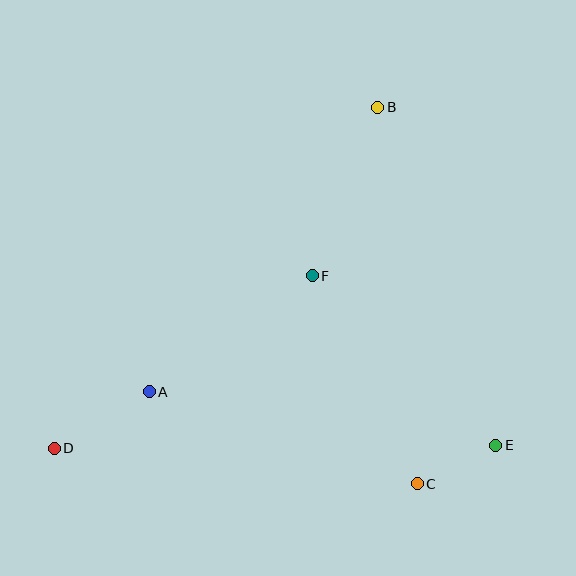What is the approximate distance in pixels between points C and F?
The distance between C and F is approximately 233 pixels.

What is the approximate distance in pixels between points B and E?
The distance between B and E is approximately 358 pixels.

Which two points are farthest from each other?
Points B and D are farthest from each other.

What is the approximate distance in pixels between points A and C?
The distance between A and C is approximately 283 pixels.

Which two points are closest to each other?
Points C and E are closest to each other.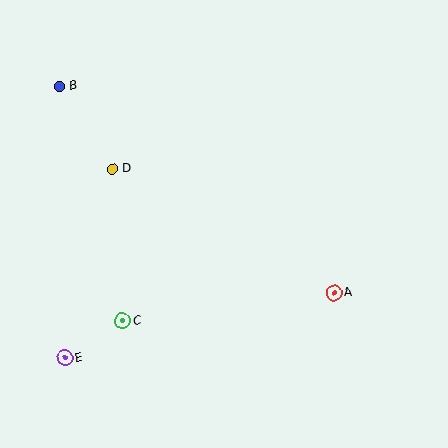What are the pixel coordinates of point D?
Point D is at (113, 169).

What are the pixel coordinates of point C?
Point C is at (122, 321).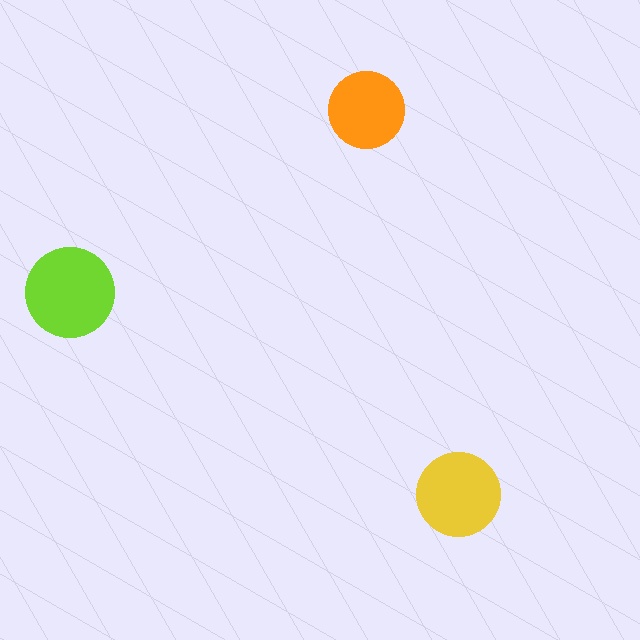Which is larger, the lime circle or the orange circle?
The lime one.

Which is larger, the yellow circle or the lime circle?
The lime one.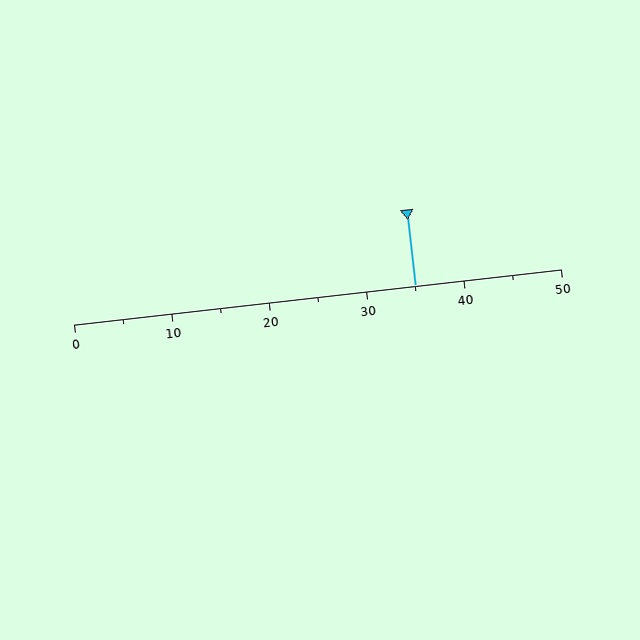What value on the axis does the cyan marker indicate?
The marker indicates approximately 35.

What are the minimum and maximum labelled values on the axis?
The axis runs from 0 to 50.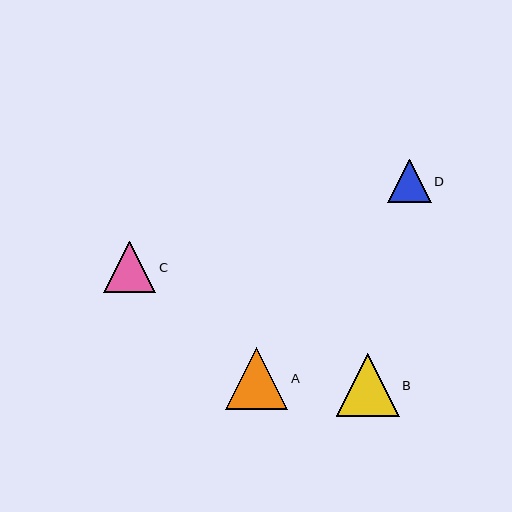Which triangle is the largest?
Triangle B is the largest with a size of approximately 63 pixels.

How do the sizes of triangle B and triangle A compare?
Triangle B and triangle A are approximately the same size.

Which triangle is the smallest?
Triangle D is the smallest with a size of approximately 44 pixels.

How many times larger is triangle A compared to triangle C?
Triangle A is approximately 1.2 times the size of triangle C.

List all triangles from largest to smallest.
From largest to smallest: B, A, C, D.